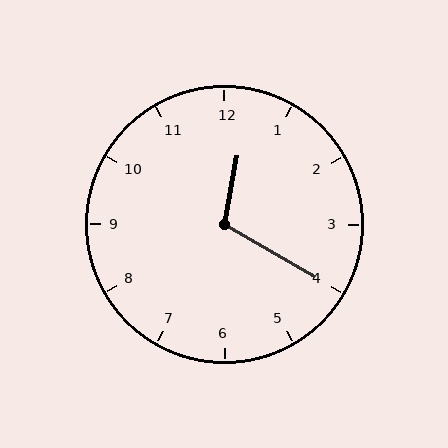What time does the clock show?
12:20.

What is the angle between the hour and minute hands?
Approximately 110 degrees.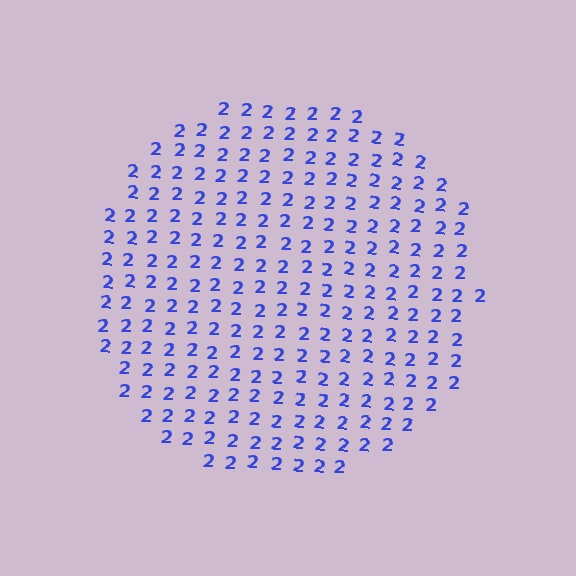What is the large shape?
The large shape is a circle.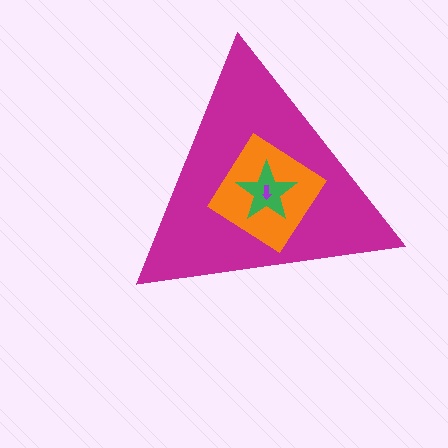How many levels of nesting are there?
4.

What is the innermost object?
The purple arrow.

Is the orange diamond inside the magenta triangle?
Yes.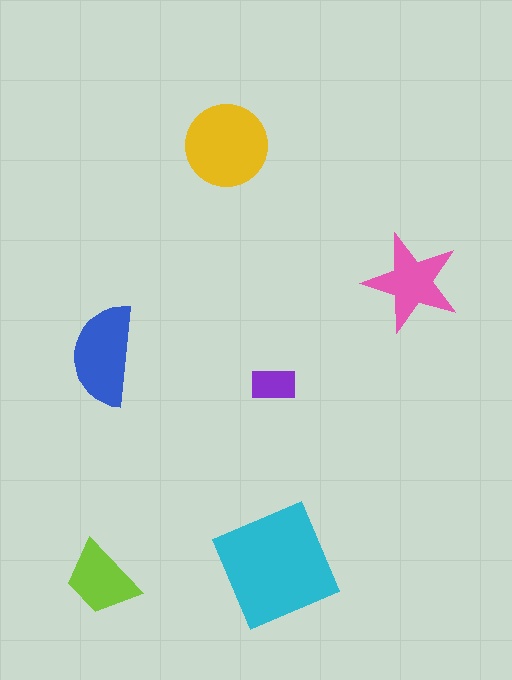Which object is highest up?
The yellow circle is topmost.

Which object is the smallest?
The purple rectangle.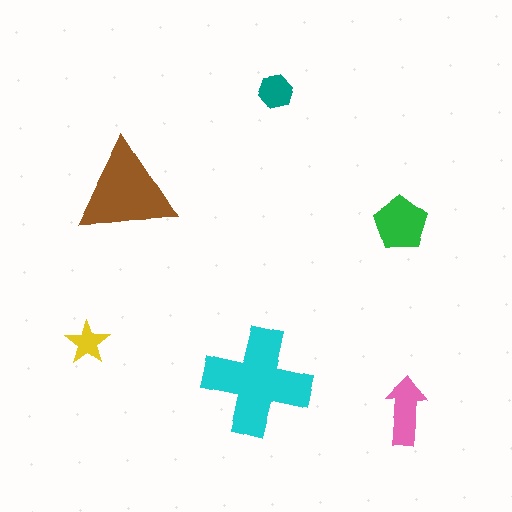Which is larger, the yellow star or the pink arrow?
The pink arrow.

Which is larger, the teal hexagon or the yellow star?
The teal hexagon.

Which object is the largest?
The cyan cross.